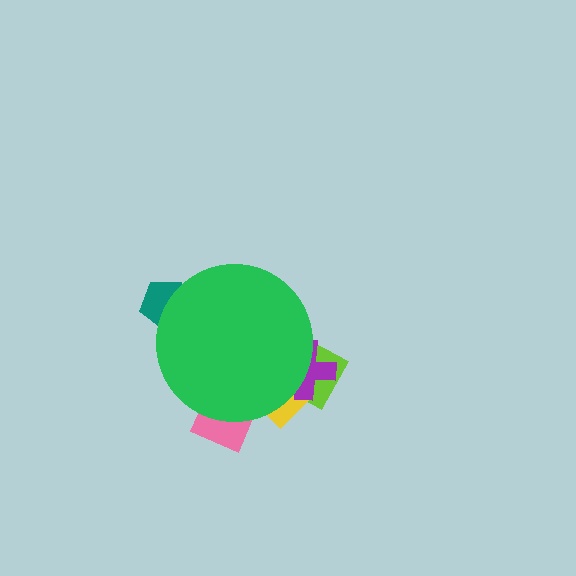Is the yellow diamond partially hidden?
Yes, the yellow diamond is partially hidden behind the green circle.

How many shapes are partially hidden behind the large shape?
5 shapes are partially hidden.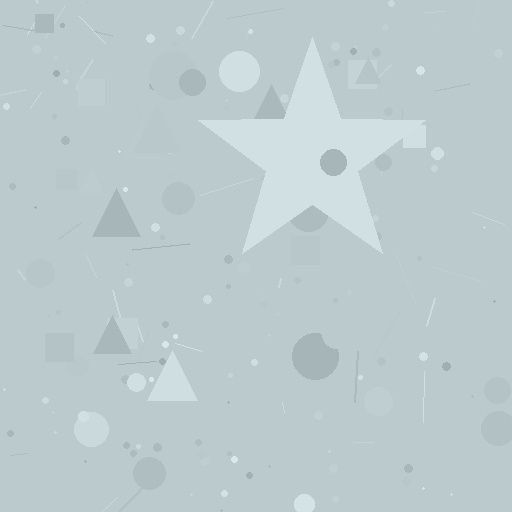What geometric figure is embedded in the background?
A star is embedded in the background.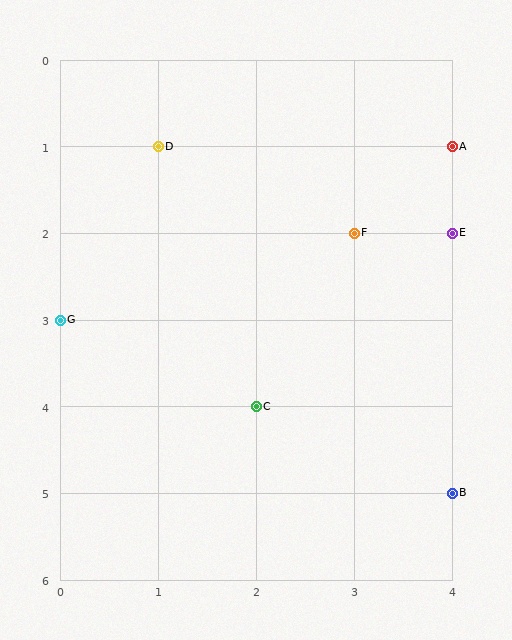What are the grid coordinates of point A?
Point A is at grid coordinates (4, 1).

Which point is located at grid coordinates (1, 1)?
Point D is at (1, 1).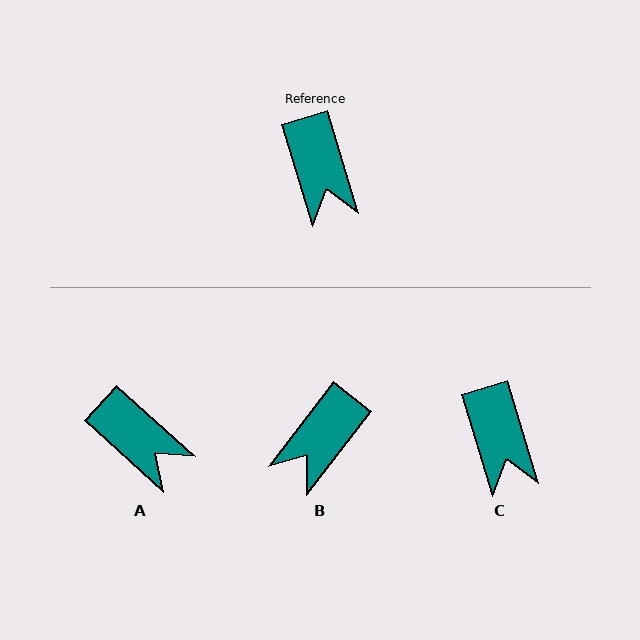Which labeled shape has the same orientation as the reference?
C.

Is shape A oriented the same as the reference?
No, it is off by about 31 degrees.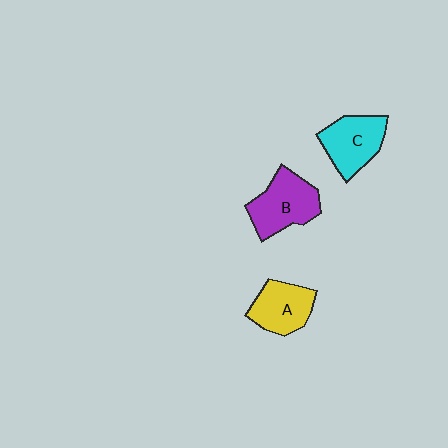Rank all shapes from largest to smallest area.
From largest to smallest: B (purple), C (cyan), A (yellow).